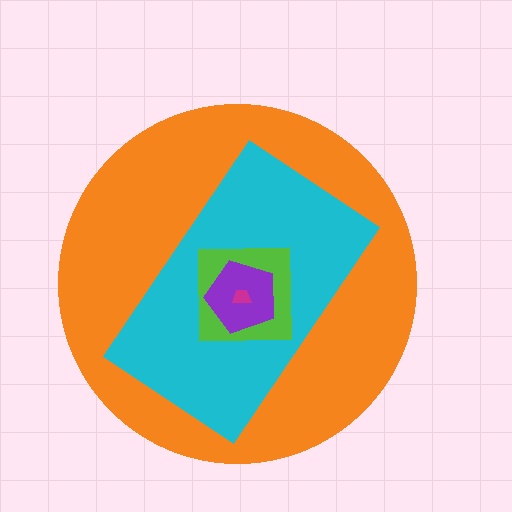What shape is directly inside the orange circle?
The cyan rectangle.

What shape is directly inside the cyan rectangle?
The lime square.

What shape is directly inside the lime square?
The purple pentagon.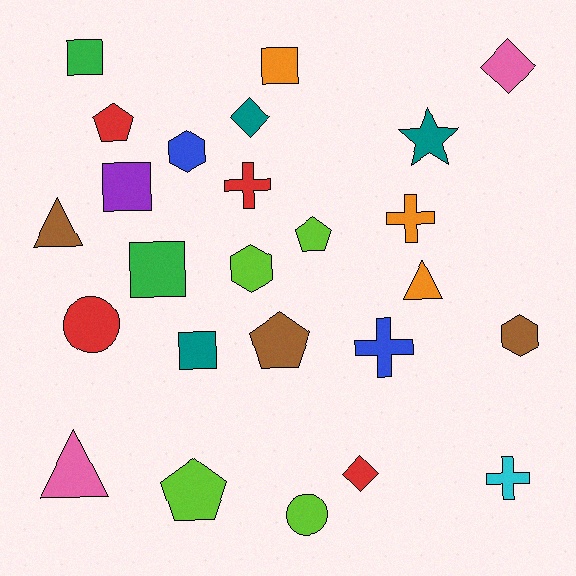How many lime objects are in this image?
There are 4 lime objects.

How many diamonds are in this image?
There are 3 diamonds.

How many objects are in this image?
There are 25 objects.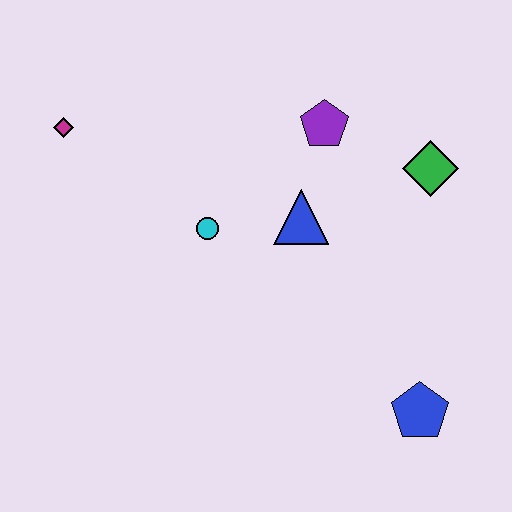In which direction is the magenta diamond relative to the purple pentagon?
The magenta diamond is to the left of the purple pentagon.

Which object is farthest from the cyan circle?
The blue pentagon is farthest from the cyan circle.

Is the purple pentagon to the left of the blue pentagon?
Yes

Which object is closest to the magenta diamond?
The cyan circle is closest to the magenta diamond.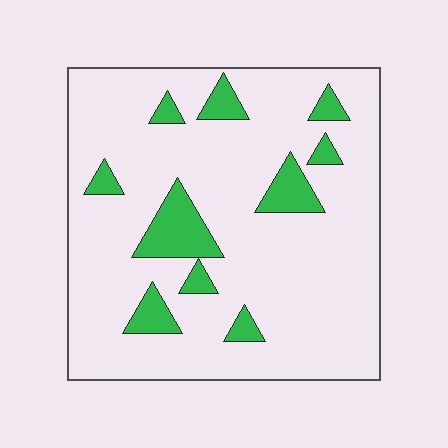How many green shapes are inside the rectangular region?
10.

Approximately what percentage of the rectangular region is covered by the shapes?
Approximately 15%.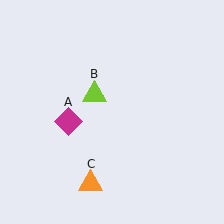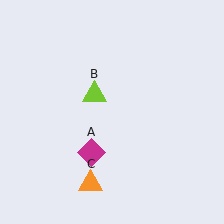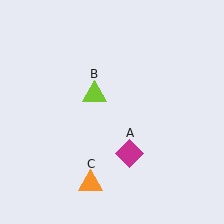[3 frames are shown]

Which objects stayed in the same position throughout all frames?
Lime triangle (object B) and orange triangle (object C) remained stationary.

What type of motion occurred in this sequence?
The magenta diamond (object A) rotated counterclockwise around the center of the scene.